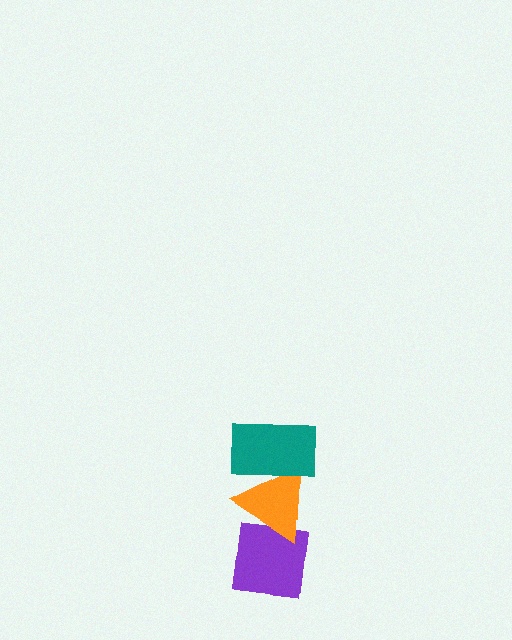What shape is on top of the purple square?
The orange triangle is on top of the purple square.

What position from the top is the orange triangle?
The orange triangle is 2nd from the top.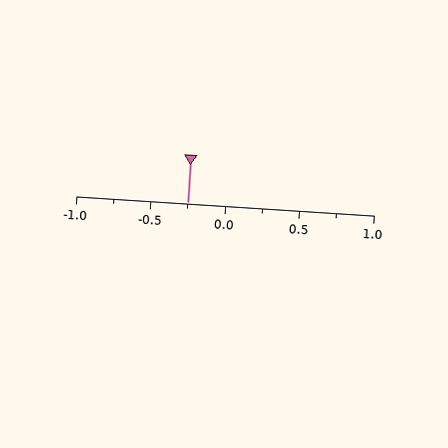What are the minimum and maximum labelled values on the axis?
The axis runs from -1.0 to 1.0.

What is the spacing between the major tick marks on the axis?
The major ticks are spaced 0.5 apart.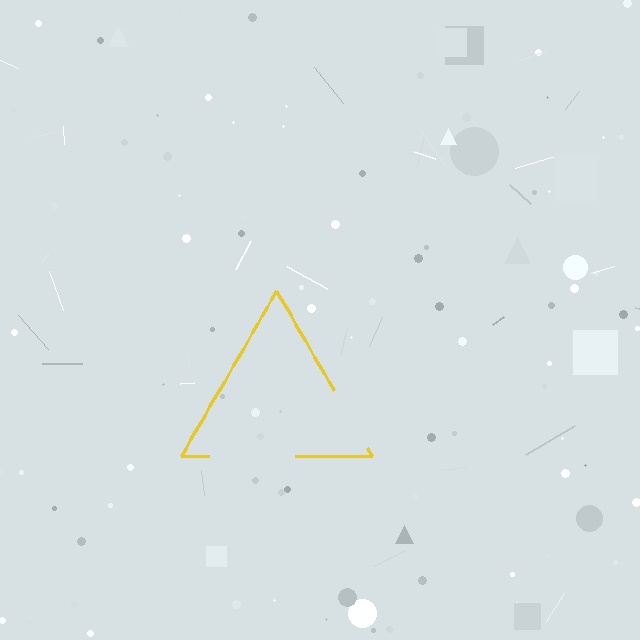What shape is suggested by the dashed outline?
The dashed outline suggests a triangle.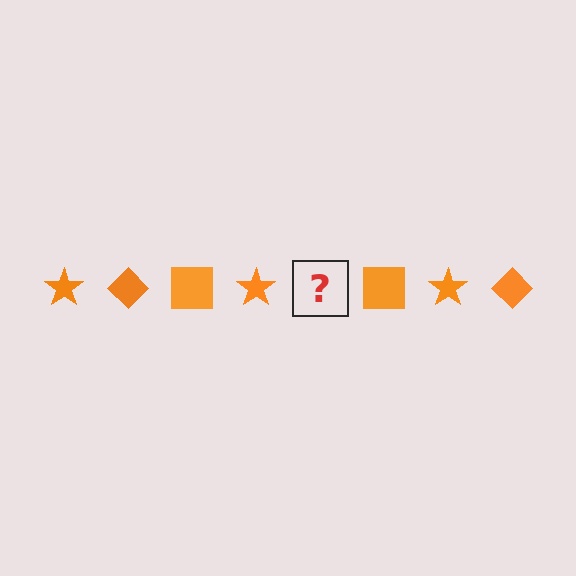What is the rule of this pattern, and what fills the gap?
The rule is that the pattern cycles through star, diamond, square shapes in orange. The gap should be filled with an orange diamond.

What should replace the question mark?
The question mark should be replaced with an orange diamond.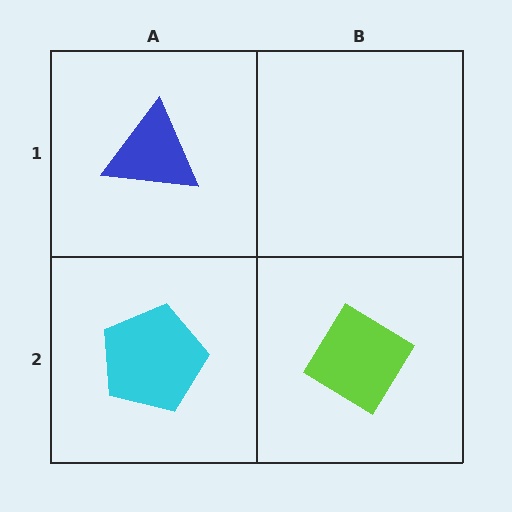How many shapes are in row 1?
1 shape.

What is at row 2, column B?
A lime diamond.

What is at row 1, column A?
A blue triangle.